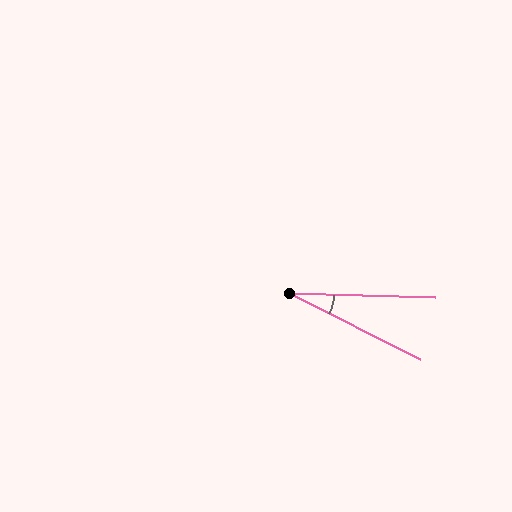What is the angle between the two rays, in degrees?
Approximately 25 degrees.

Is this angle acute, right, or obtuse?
It is acute.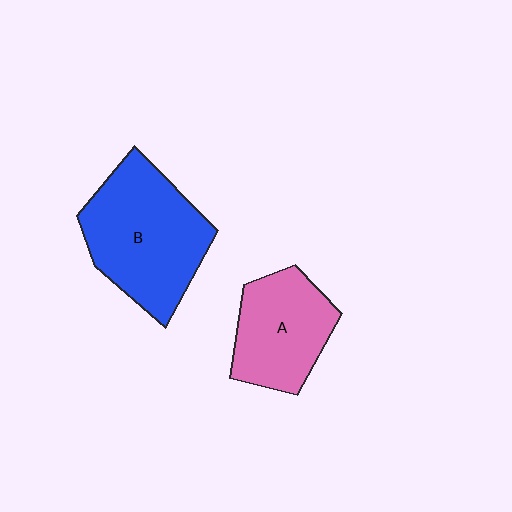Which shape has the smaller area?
Shape A (pink).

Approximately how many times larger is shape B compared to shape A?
Approximately 1.4 times.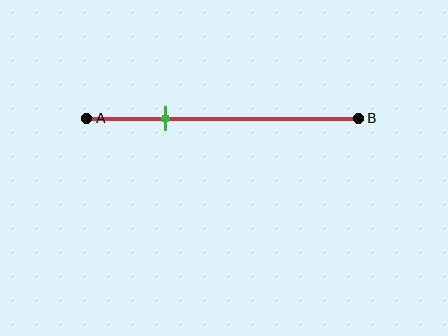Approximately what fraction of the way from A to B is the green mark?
The green mark is approximately 30% of the way from A to B.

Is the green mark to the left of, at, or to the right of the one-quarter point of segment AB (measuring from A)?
The green mark is to the right of the one-quarter point of segment AB.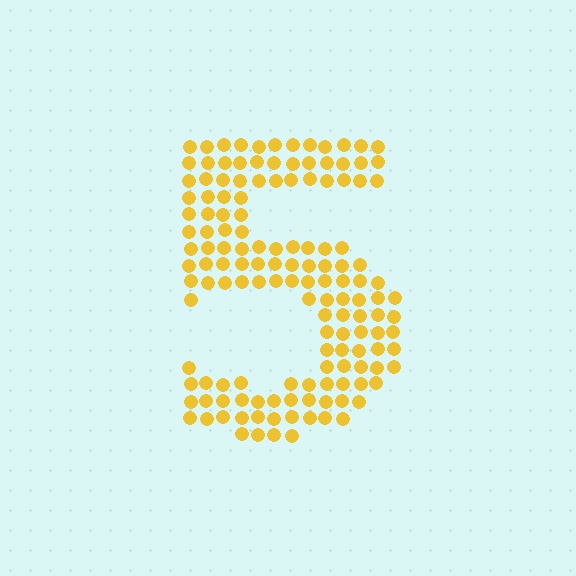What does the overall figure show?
The overall figure shows the digit 5.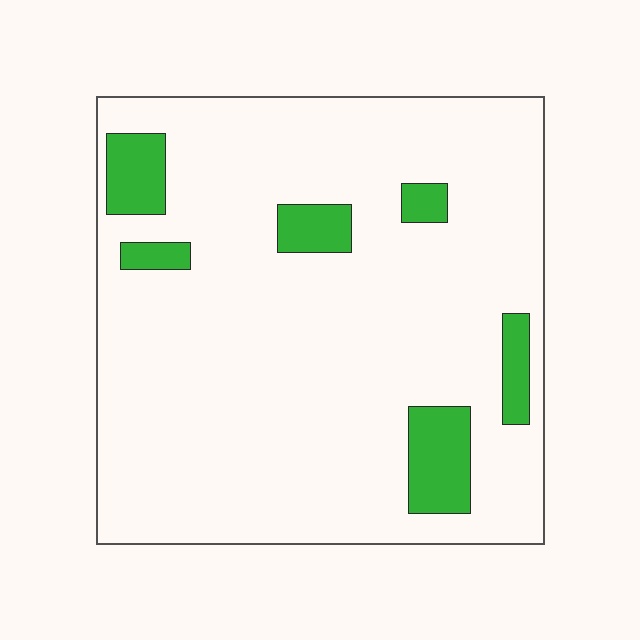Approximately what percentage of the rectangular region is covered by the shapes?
Approximately 10%.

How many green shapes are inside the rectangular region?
6.